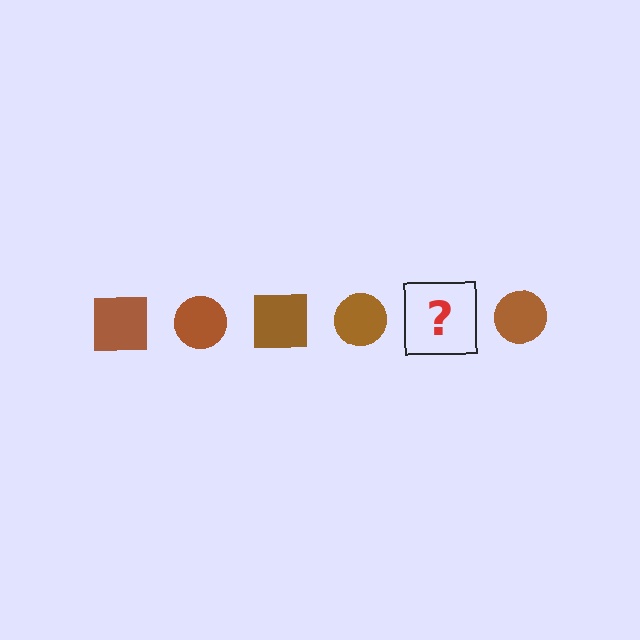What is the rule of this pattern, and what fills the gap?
The rule is that the pattern cycles through square, circle shapes in brown. The gap should be filled with a brown square.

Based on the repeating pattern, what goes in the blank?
The blank should be a brown square.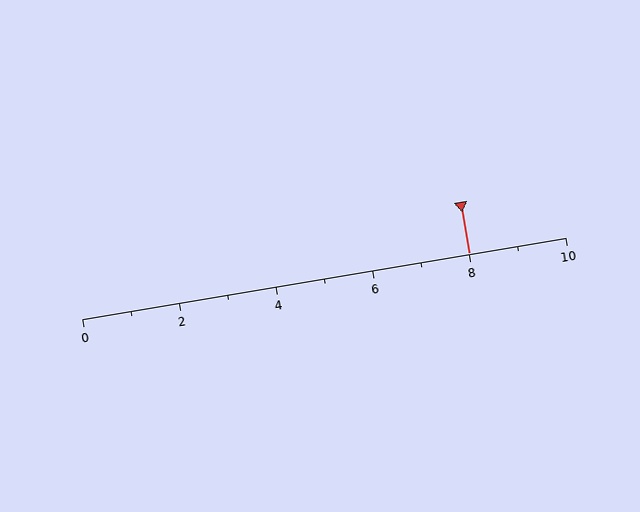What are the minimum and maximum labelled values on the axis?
The axis runs from 0 to 10.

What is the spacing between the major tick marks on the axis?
The major ticks are spaced 2 apart.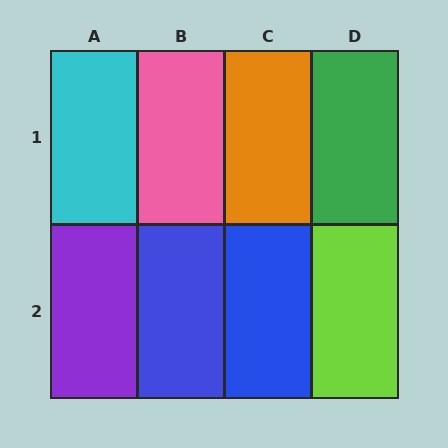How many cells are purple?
1 cell is purple.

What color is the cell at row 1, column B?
Pink.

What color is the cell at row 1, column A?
Cyan.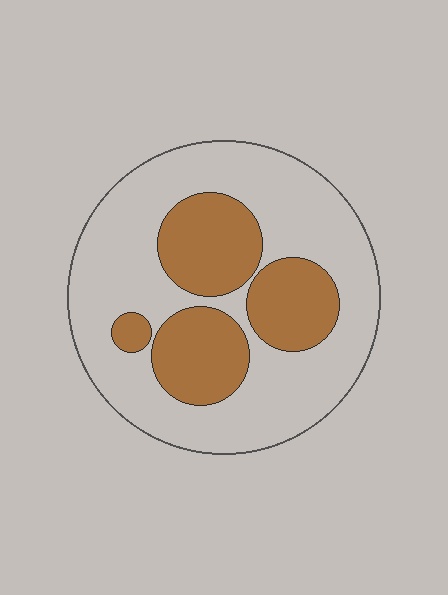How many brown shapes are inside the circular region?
4.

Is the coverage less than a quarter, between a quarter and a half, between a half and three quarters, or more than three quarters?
Between a quarter and a half.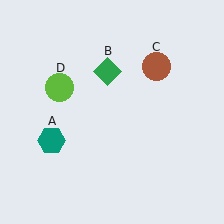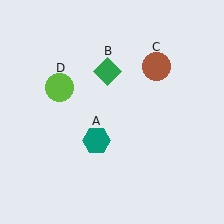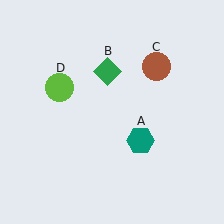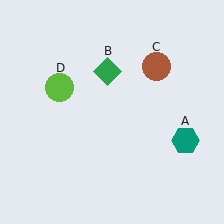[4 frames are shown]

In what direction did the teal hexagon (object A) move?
The teal hexagon (object A) moved right.